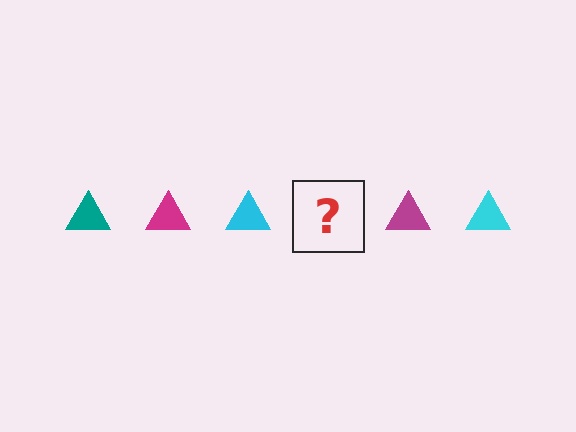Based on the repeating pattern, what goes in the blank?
The blank should be a teal triangle.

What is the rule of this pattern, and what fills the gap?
The rule is that the pattern cycles through teal, magenta, cyan triangles. The gap should be filled with a teal triangle.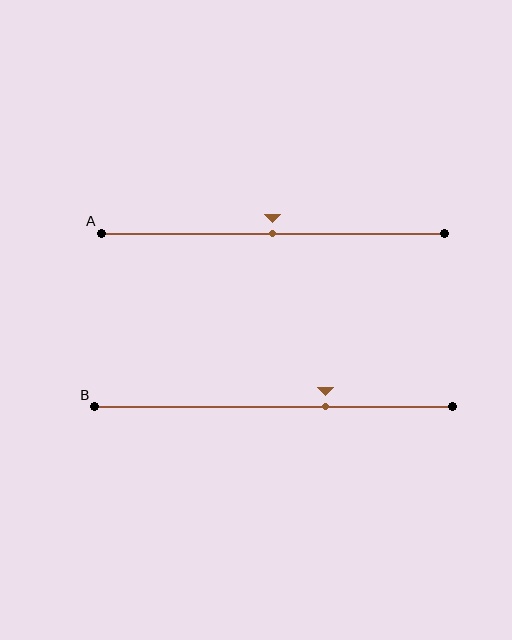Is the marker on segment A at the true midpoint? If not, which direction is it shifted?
Yes, the marker on segment A is at the true midpoint.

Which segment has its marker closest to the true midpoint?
Segment A has its marker closest to the true midpoint.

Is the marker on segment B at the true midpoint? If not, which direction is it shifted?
No, the marker on segment B is shifted to the right by about 14% of the segment length.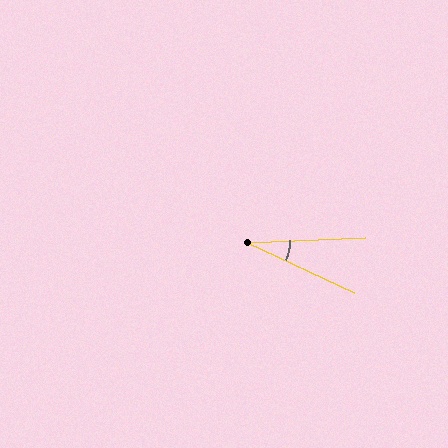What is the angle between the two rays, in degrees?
Approximately 27 degrees.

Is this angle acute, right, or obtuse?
It is acute.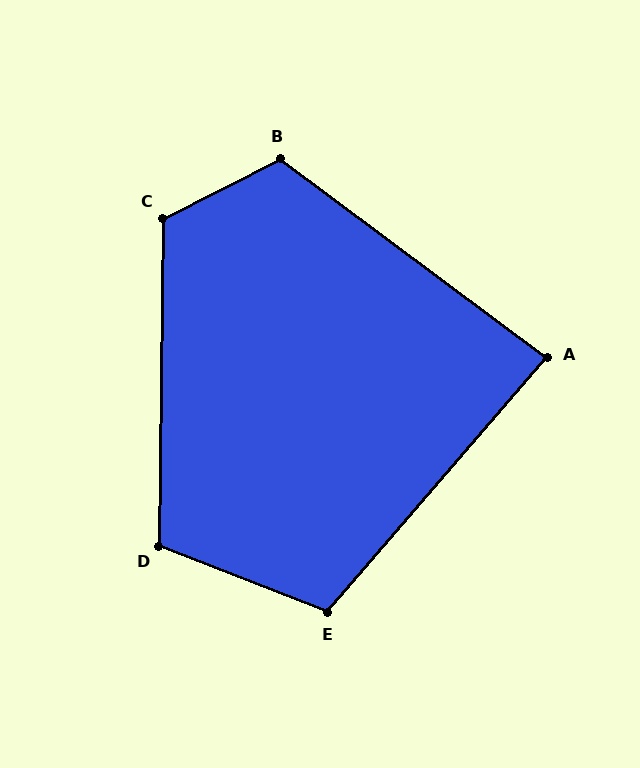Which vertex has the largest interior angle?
C, at approximately 117 degrees.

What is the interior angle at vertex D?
Approximately 111 degrees (obtuse).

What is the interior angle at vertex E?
Approximately 109 degrees (obtuse).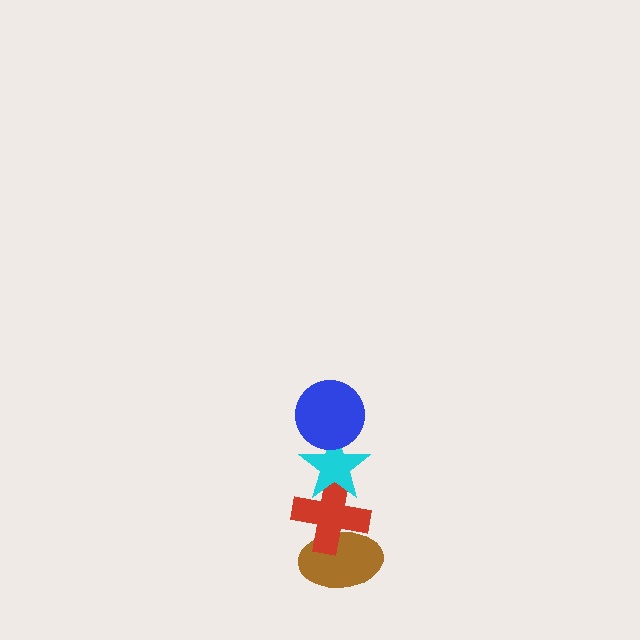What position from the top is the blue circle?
The blue circle is 1st from the top.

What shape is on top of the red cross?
The cyan star is on top of the red cross.